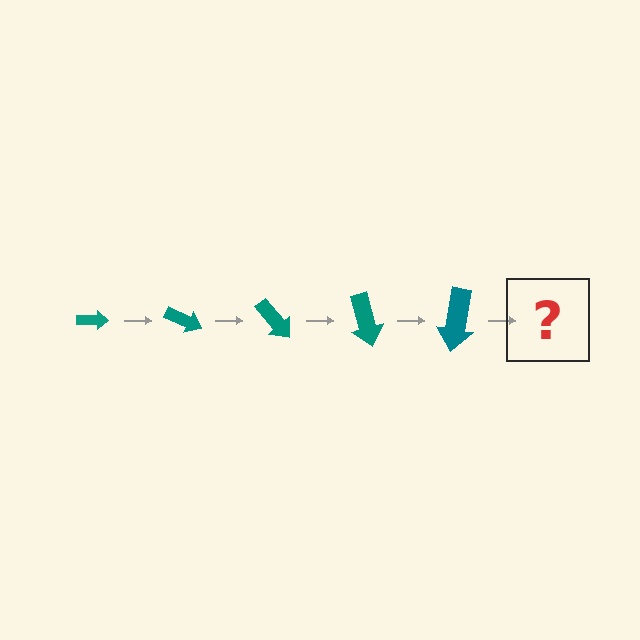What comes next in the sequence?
The next element should be an arrow, larger than the previous one and rotated 125 degrees from the start.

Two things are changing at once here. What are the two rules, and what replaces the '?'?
The two rules are that the arrow grows larger each step and it rotates 25 degrees each step. The '?' should be an arrow, larger than the previous one and rotated 125 degrees from the start.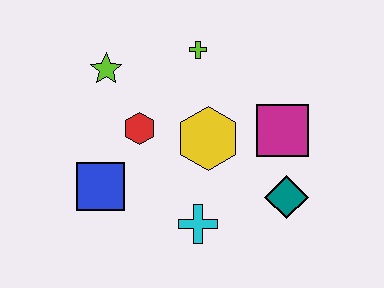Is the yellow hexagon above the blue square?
Yes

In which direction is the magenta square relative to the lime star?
The magenta square is to the right of the lime star.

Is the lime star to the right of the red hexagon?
No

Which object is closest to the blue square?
The red hexagon is closest to the blue square.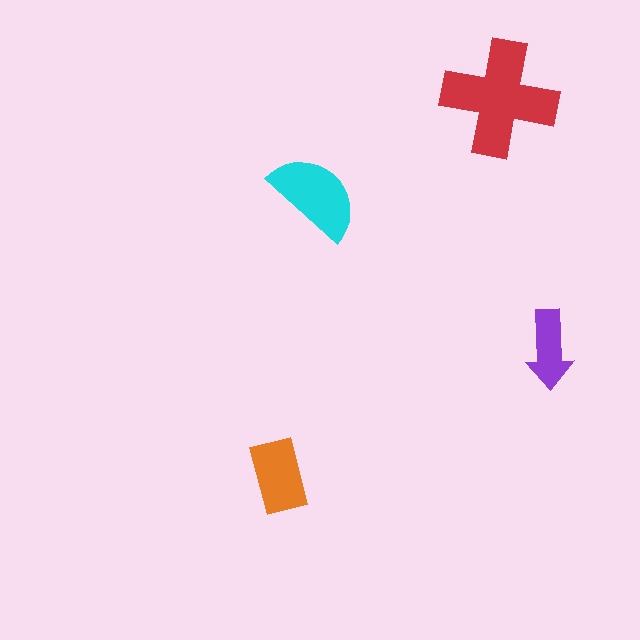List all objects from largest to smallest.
The red cross, the cyan semicircle, the orange rectangle, the purple arrow.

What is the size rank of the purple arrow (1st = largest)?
4th.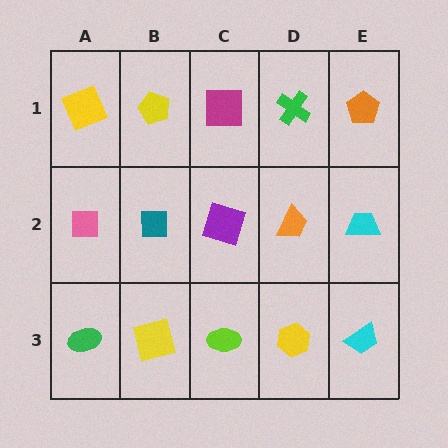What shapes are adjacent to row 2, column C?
A magenta square (row 1, column C), a lime ellipse (row 3, column C), a teal square (row 2, column B), an orange trapezoid (row 2, column D).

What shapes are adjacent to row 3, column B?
A teal square (row 2, column B), a green ellipse (row 3, column A), a lime ellipse (row 3, column C).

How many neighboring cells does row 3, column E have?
2.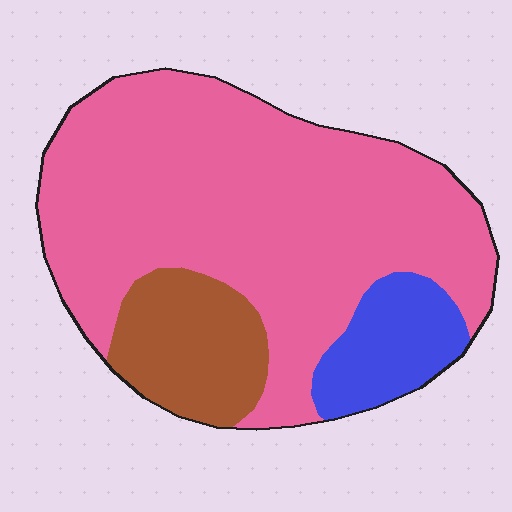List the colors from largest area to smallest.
From largest to smallest: pink, brown, blue.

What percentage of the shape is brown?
Brown covers around 15% of the shape.